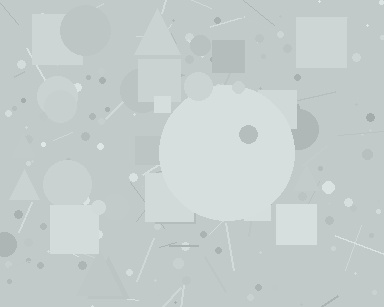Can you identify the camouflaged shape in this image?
The camouflaged shape is a circle.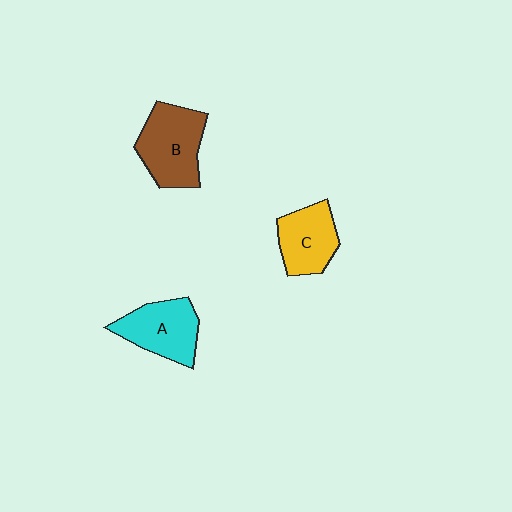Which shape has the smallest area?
Shape C (yellow).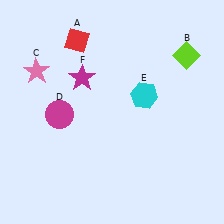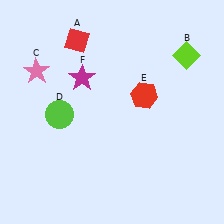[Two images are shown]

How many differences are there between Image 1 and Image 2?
There are 2 differences between the two images.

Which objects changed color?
D changed from magenta to lime. E changed from cyan to red.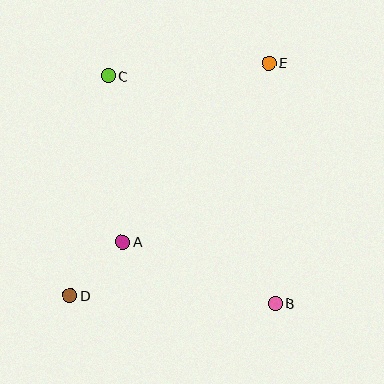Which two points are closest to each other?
Points A and D are closest to each other.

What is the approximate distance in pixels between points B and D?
The distance between B and D is approximately 205 pixels.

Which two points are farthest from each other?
Points D and E are farthest from each other.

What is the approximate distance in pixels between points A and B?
The distance between A and B is approximately 164 pixels.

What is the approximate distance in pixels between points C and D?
The distance between C and D is approximately 223 pixels.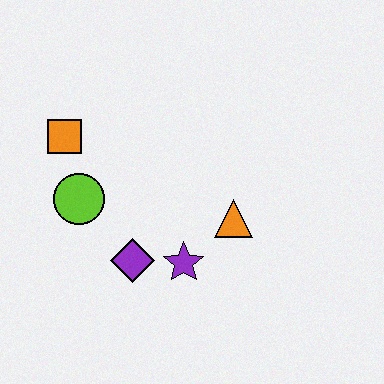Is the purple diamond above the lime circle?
No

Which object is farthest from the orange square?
The orange triangle is farthest from the orange square.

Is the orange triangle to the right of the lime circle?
Yes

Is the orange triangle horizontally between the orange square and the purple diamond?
No